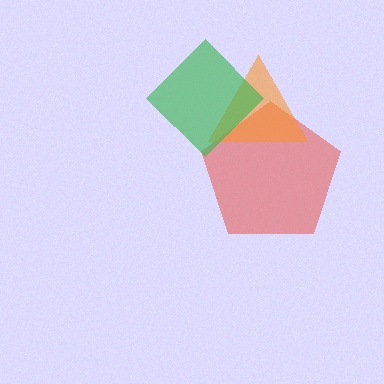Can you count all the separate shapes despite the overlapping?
Yes, there are 3 separate shapes.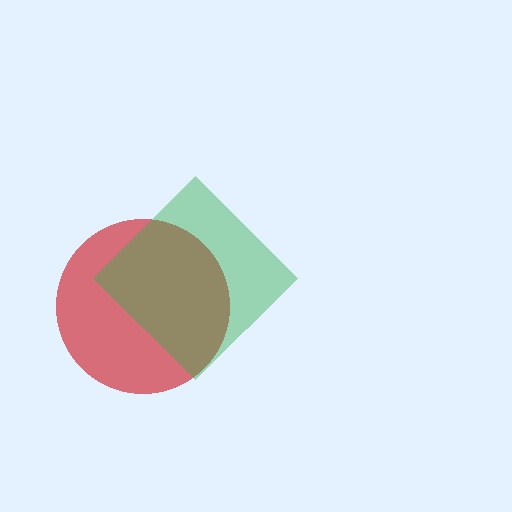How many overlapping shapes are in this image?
There are 2 overlapping shapes in the image.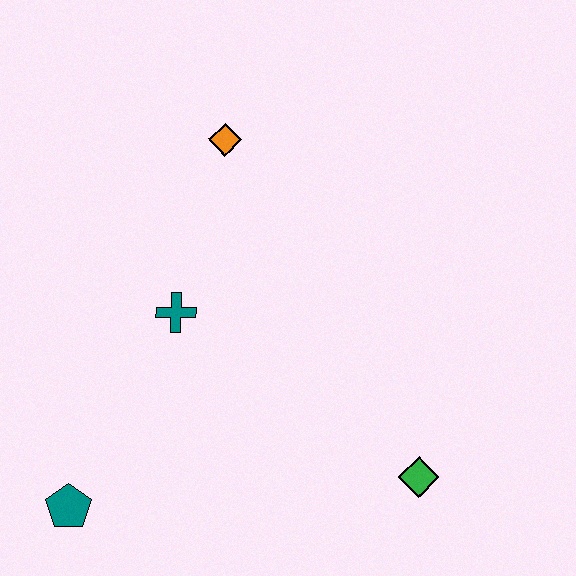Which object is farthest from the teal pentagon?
The orange diamond is farthest from the teal pentagon.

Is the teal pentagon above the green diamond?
No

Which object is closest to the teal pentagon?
The teal cross is closest to the teal pentagon.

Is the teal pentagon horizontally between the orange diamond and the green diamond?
No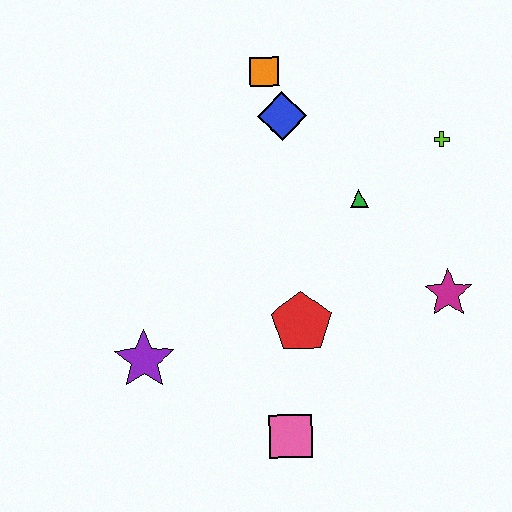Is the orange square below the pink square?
No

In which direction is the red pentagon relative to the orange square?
The red pentagon is below the orange square.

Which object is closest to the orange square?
The blue diamond is closest to the orange square.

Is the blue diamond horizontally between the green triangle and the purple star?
Yes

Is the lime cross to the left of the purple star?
No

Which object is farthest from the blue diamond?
The pink square is farthest from the blue diamond.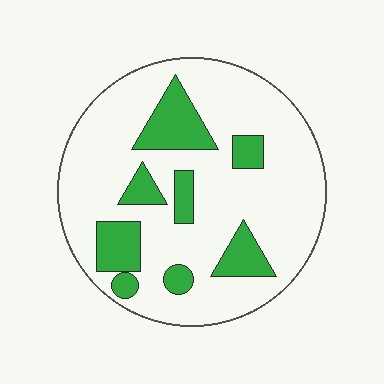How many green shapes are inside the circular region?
8.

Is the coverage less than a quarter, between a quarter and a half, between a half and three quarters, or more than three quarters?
Less than a quarter.